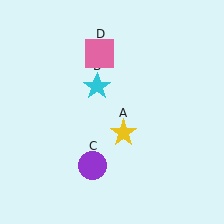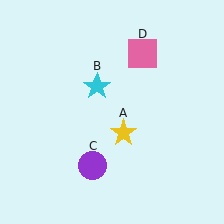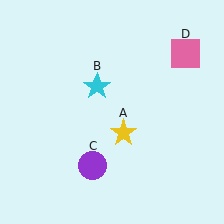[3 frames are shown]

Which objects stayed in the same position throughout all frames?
Yellow star (object A) and cyan star (object B) and purple circle (object C) remained stationary.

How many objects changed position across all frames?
1 object changed position: pink square (object D).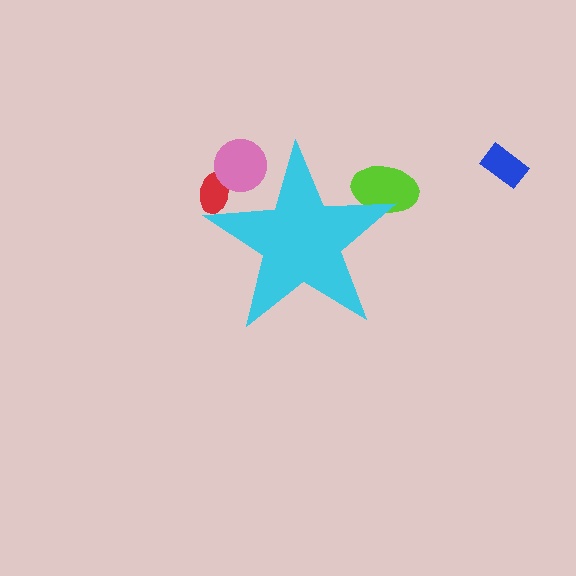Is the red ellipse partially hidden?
Yes, the red ellipse is partially hidden behind the cyan star.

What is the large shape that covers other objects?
A cyan star.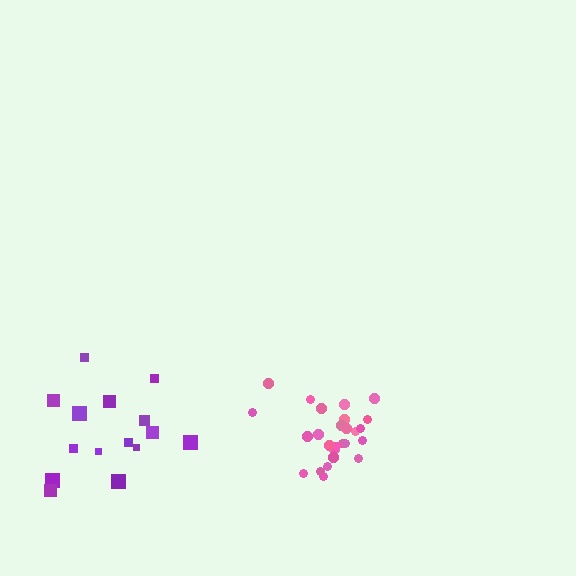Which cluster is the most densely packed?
Pink.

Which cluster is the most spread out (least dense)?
Purple.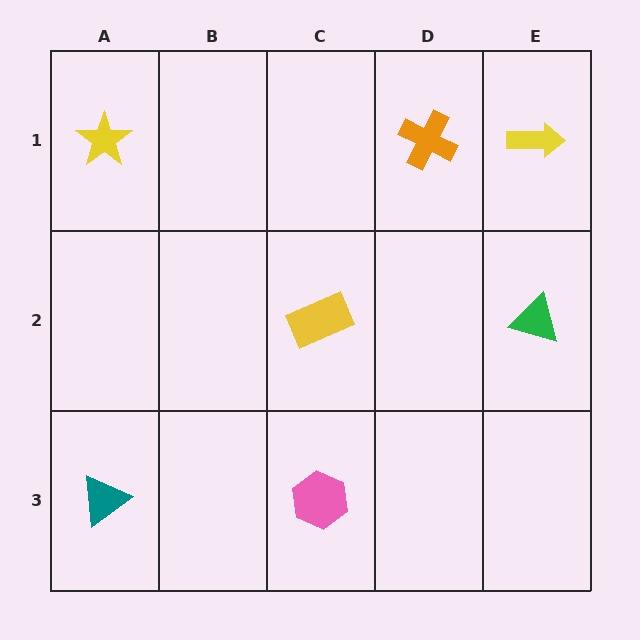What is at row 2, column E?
A green triangle.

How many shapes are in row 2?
2 shapes.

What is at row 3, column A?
A teal triangle.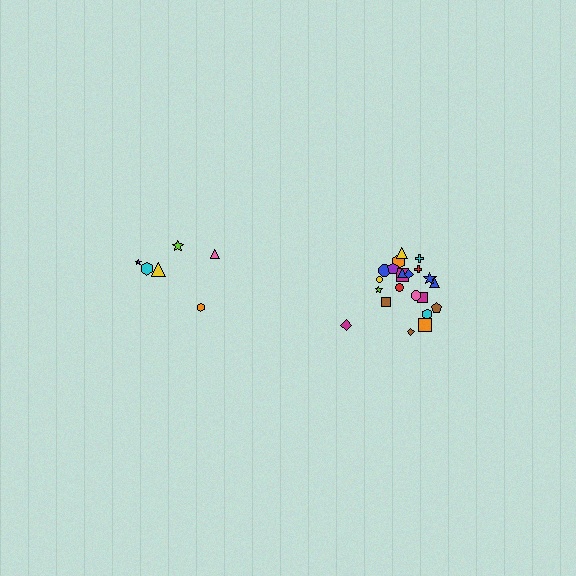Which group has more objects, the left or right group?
The right group.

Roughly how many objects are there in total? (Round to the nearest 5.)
Roughly 30 objects in total.